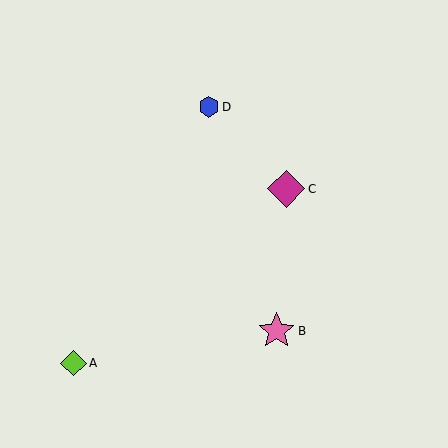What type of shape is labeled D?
Shape D is a blue hexagon.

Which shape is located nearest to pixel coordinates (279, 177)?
The magenta diamond (labeled C) at (286, 189) is nearest to that location.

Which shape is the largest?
The magenta diamond (labeled C) is the largest.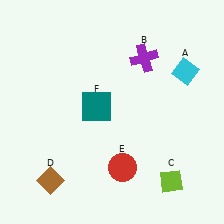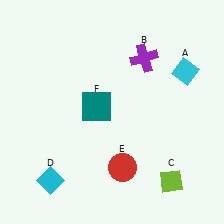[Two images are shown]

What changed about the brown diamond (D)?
In Image 1, D is brown. In Image 2, it changed to cyan.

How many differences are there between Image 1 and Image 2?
There is 1 difference between the two images.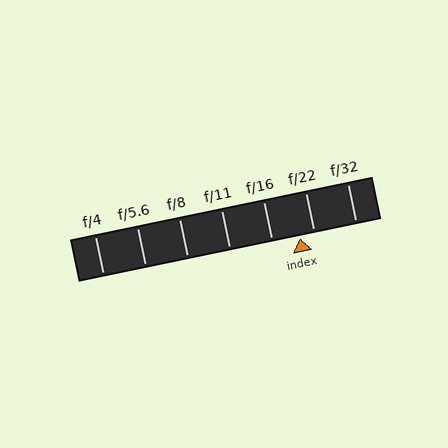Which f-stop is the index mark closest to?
The index mark is closest to f/22.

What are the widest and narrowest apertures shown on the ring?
The widest aperture shown is f/4 and the narrowest is f/32.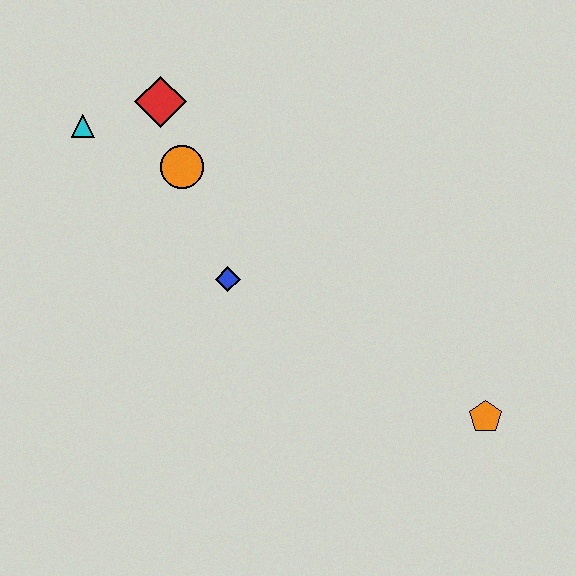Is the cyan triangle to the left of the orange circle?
Yes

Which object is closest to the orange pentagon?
The blue diamond is closest to the orange pentagon.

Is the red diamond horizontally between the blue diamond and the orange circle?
No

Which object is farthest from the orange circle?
The orange pentagon is farthest from the orange circle.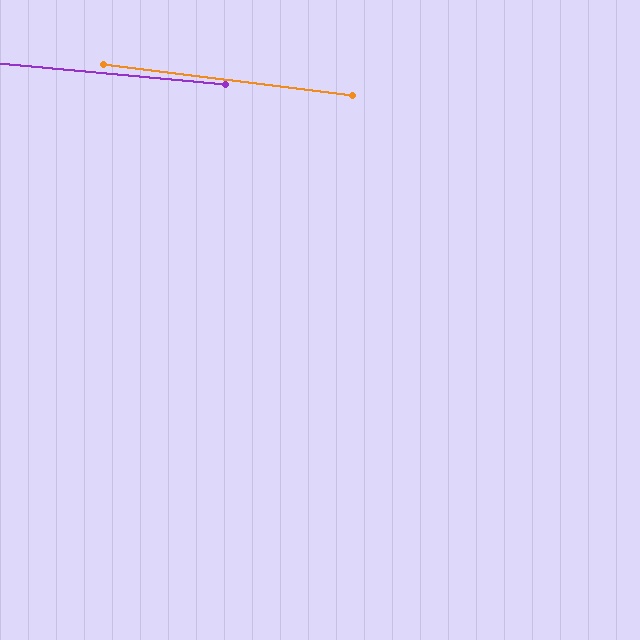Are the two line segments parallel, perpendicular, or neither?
Parallel — their directions differ by only 1.7°.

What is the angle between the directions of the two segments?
Approximately 2 degrees.